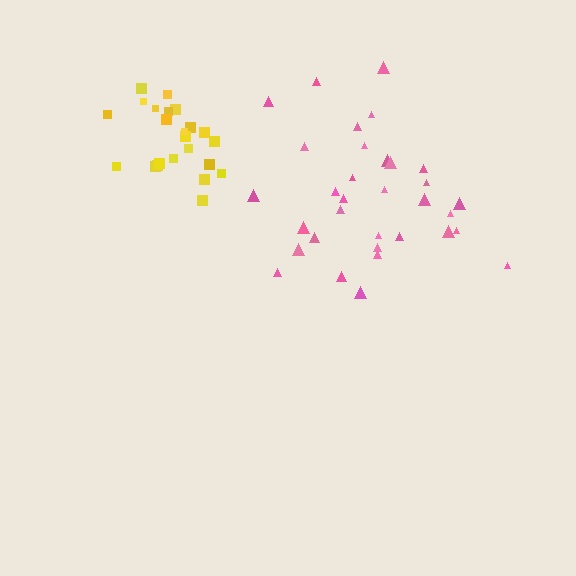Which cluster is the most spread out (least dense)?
Pink.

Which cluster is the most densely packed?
Yellow.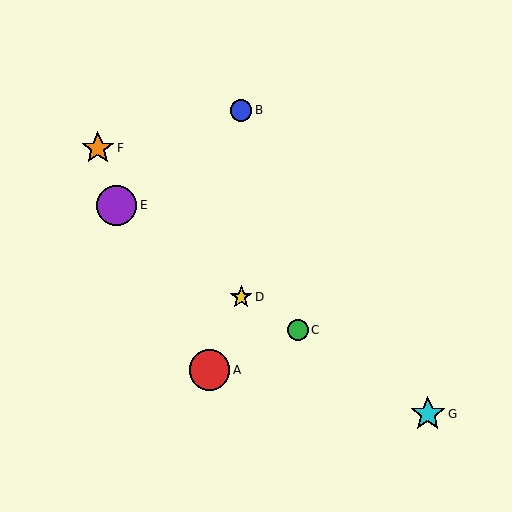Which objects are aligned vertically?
Objects B, D are aligned vertically.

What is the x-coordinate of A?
Object A is at x≈209.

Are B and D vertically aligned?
Yes, both are at x≈241.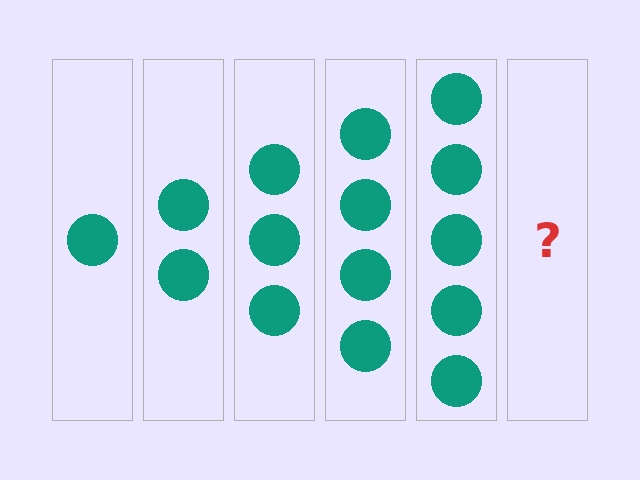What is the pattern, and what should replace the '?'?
The pattern is that each step adds one more circle. The '?' should be 6 circles.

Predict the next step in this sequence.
The next step is 6 circles.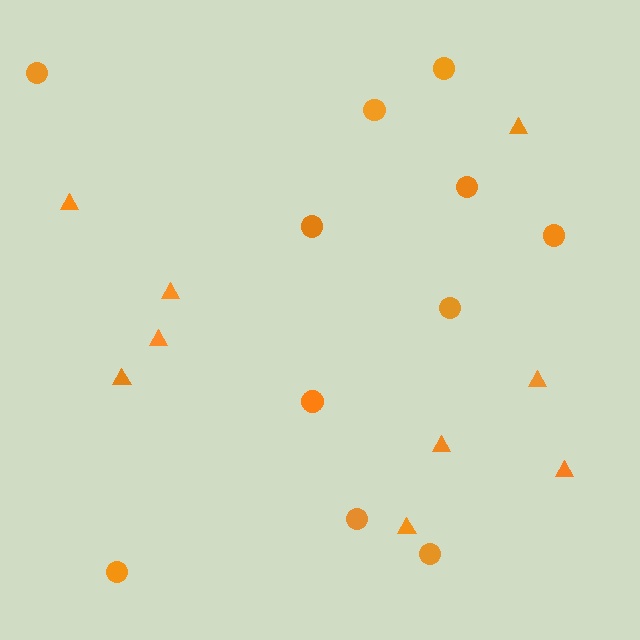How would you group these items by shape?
There are 2 groups: one group of triangles (9) and one group of circles (11).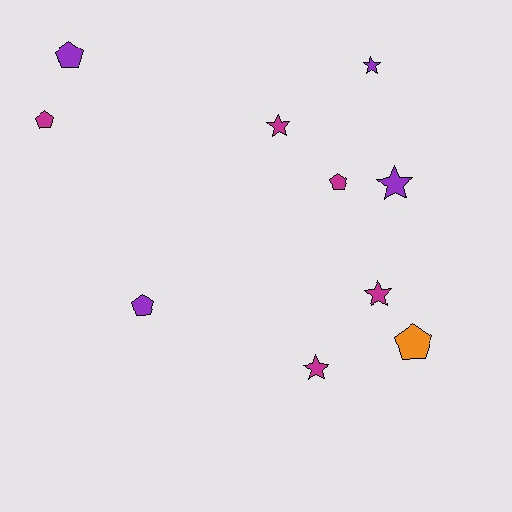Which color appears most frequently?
Magenta, with 5 objects.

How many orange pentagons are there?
There is 1 orange pentagon.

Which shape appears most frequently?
Pentagon, with 5 objects.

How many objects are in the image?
There are 10 objects.